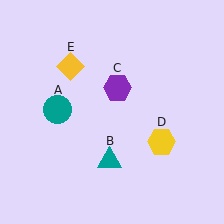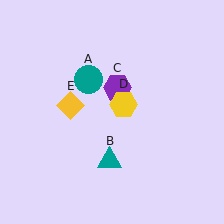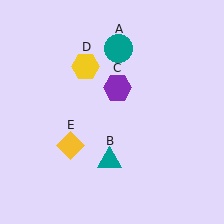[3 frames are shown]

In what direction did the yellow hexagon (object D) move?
The yellow hexagon (object D) moved up and to the left.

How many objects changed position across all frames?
3 objects changed position: teal circle (object A), yellow hexagon (object D), yellow diamond (object E).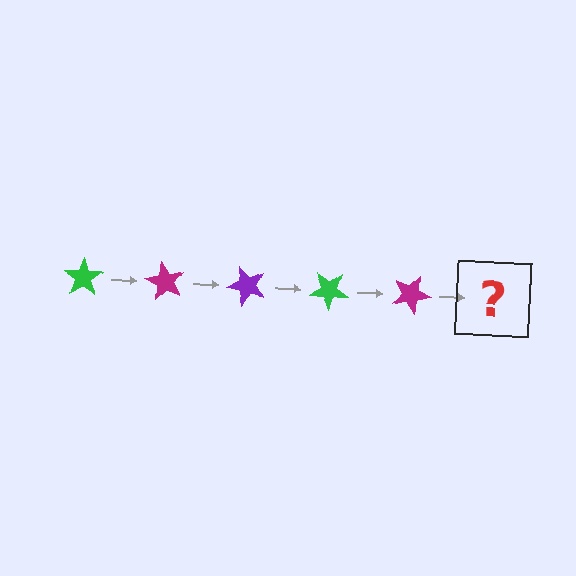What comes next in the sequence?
The next element should be a purple star, rotated 300 degrees from the start.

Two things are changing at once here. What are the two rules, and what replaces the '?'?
The two rules are that it rotates 60 degrees each step and the color cycles through green, magenta, and purple. The '?' should be a purple star, rotated 300 degrees from the start.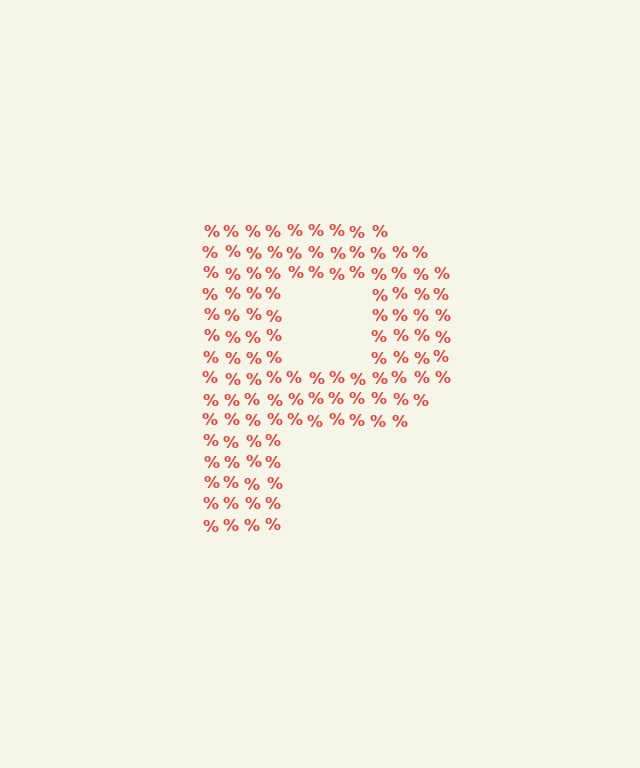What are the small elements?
The small elements are percent signs.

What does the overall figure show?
The overall figure shows the letter P.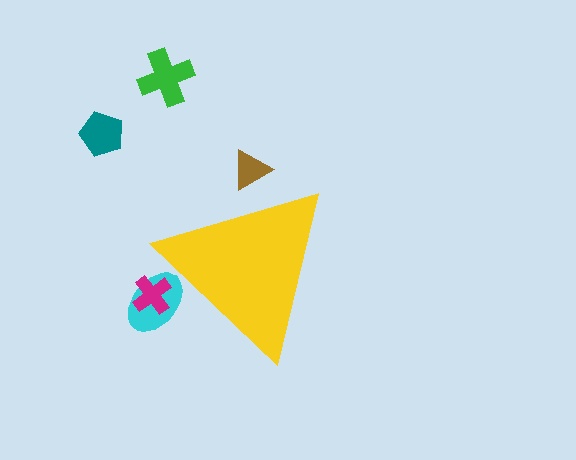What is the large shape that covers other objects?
A yellow triangle.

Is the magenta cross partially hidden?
Yes, the magenta cross is partially hidden behind the yellow triangle.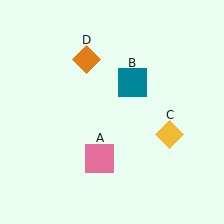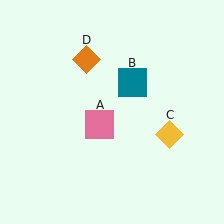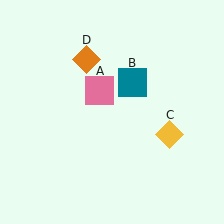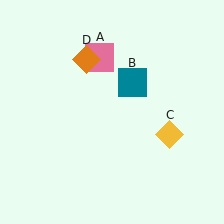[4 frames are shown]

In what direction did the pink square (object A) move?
The pink square (object A) moved up.